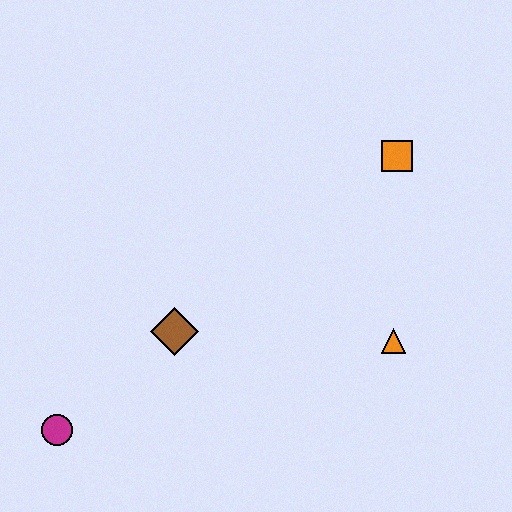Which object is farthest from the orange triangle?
The magenta circle is farthest from the orange triangle.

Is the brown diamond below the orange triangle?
No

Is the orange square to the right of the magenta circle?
Yes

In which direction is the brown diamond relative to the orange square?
The brown diamond is to the left of the orange square.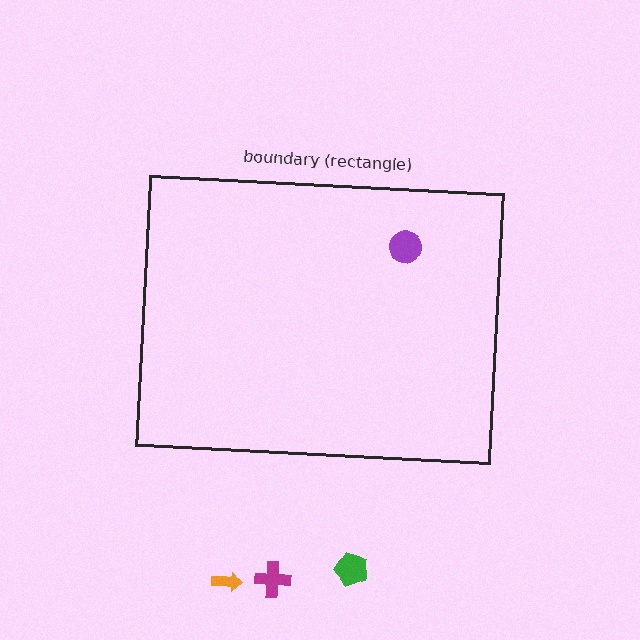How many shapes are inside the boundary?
1 inside, 3 outside.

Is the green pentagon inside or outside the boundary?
Outside.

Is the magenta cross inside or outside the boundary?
Outside.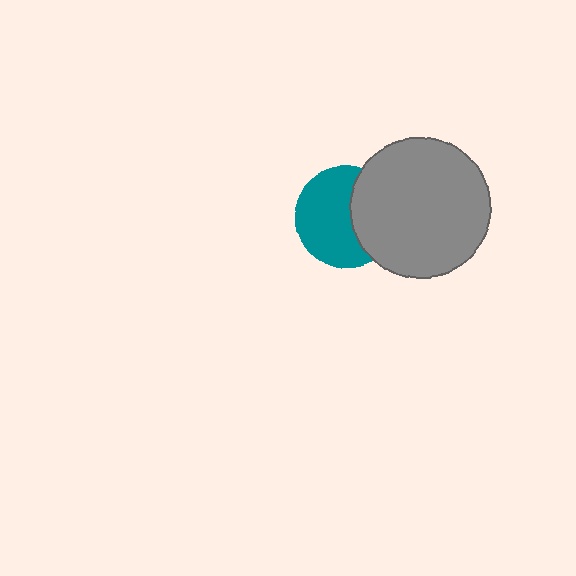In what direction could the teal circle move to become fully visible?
The teal circle could move left. That would shift it out from behind the gray circle entirely.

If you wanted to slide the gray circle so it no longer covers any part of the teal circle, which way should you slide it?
Slide it right — that is the most direct way to separate the two shapes.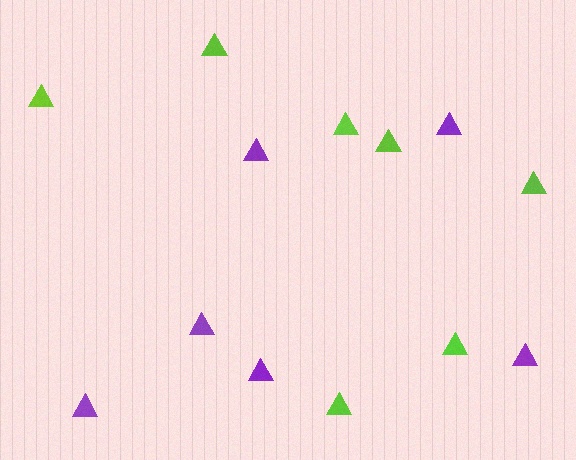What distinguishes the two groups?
There are 2 groups: one group of lime triangles (7) and one group of purple triangles (6).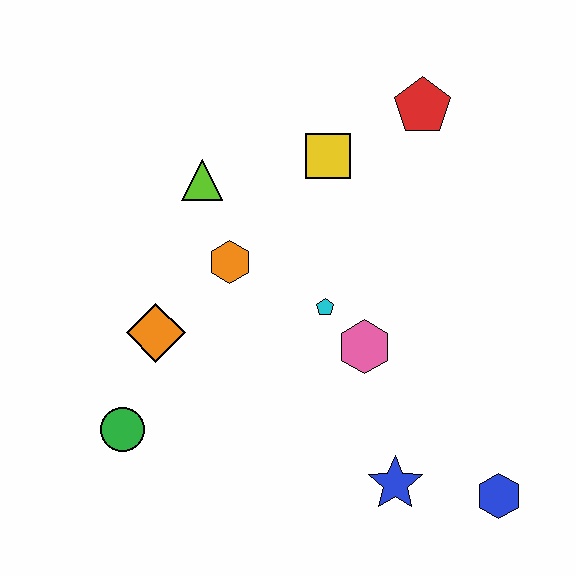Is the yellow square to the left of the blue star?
Yes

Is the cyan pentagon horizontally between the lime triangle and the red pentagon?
Yes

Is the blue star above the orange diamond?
No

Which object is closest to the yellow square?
The red pentagon is closest to the yellow square.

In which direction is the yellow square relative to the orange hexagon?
The yellow square is above the orange hexagon.